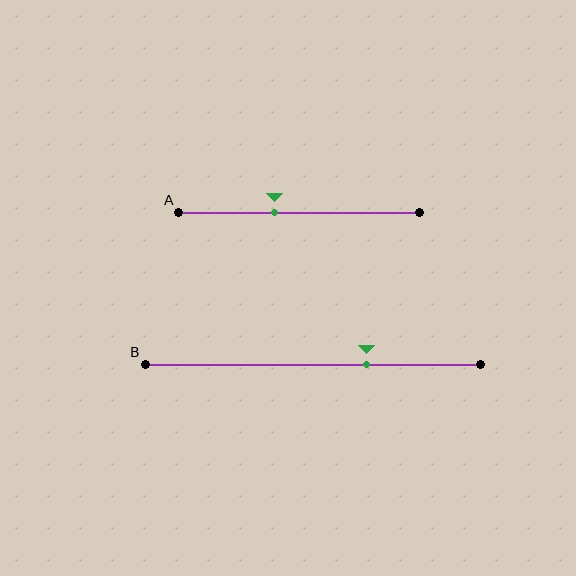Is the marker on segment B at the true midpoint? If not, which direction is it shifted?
No, the marker on segment B is shifted to the right by about 16% of the segment length.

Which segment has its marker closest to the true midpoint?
Segment A has its marker closest to the true midpoint.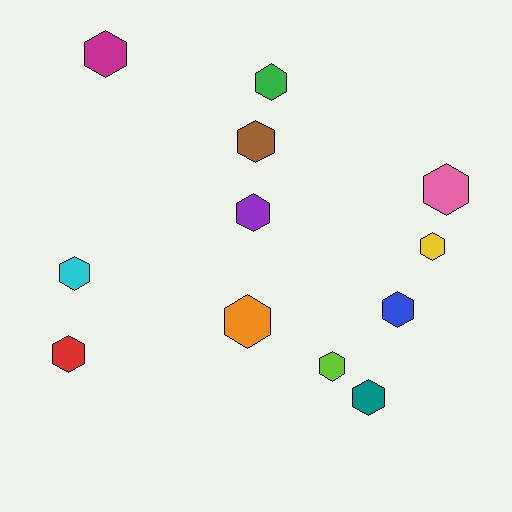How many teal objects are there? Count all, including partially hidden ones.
There is 1 teal object.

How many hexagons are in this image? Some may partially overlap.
There are 12 hexagons.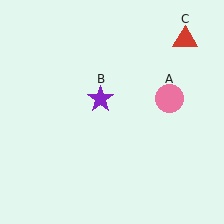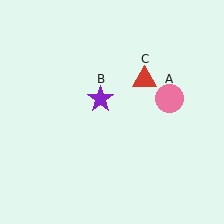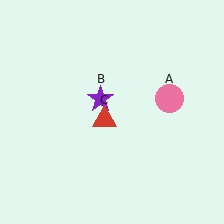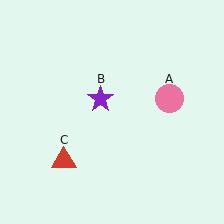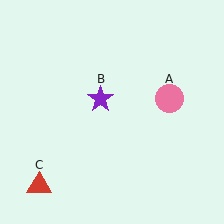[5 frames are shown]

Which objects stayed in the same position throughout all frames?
Pink circle (object A) and purple star (object B) remained stationary.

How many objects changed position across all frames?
1 object changed position: red triangle (object C).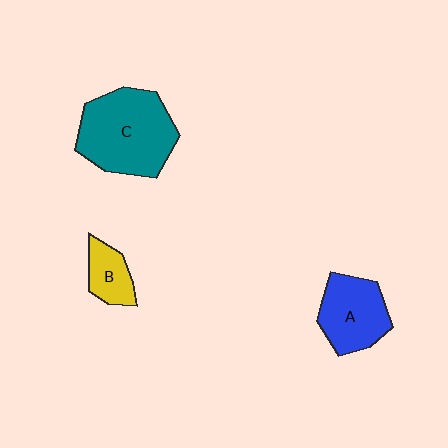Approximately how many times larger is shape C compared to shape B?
Approximately 2.9 times.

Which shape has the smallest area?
Shape B (yellow).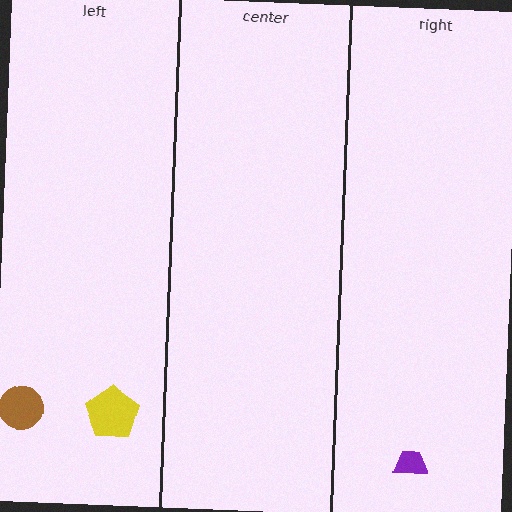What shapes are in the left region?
The yellow pentagon, the brown circle.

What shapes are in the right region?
The purple trapezoid.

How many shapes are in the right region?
1.